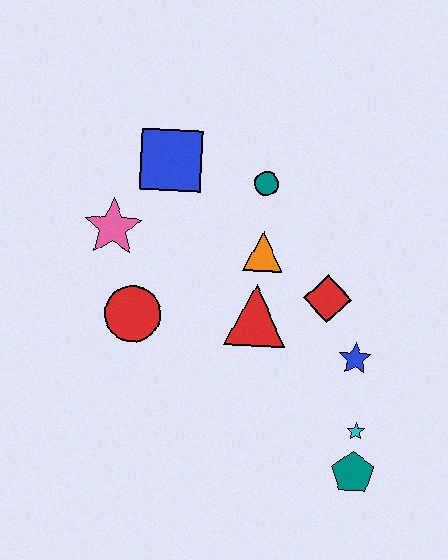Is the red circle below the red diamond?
Yes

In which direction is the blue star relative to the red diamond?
The blue star is below the red diamond.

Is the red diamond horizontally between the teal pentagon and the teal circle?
Yes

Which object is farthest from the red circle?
The teal pentagon is farthest from the red circle.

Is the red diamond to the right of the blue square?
Yes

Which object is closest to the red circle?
The pink star is closest to the red circle.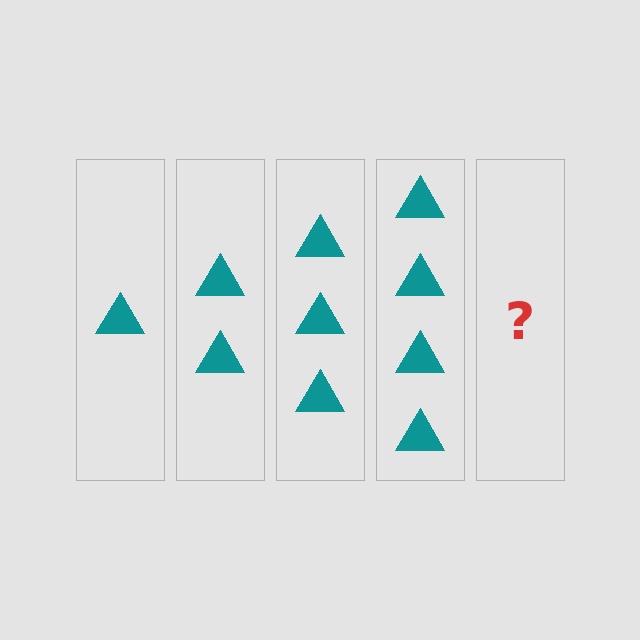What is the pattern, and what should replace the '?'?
The pattern is that each step adds one more triangle. The '?' should be 5 triangles.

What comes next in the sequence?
The next element should be 5 triangles.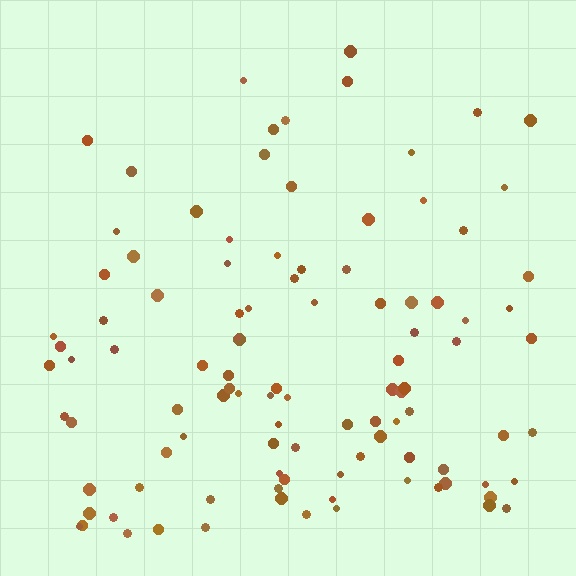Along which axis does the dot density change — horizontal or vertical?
Vertical.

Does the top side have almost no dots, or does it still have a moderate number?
Still a moderate number, just noticeably fewer than the bottom.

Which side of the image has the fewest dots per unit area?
The top.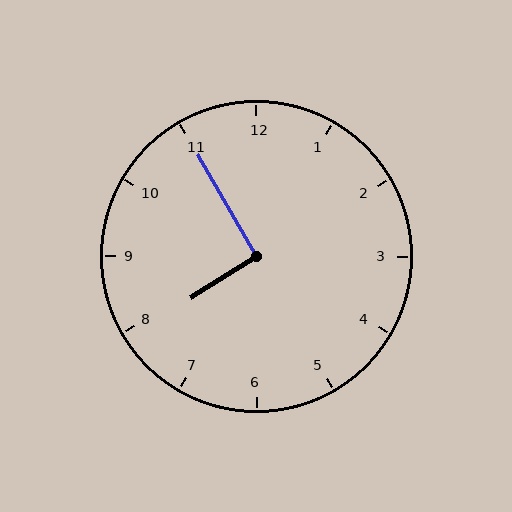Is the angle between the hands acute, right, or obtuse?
It is right.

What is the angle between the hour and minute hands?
Approximately 92 degrees.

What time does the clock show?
7:55.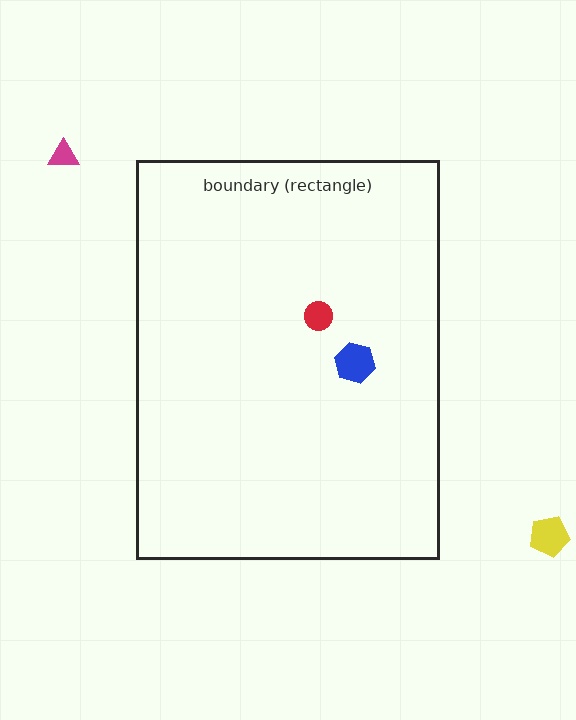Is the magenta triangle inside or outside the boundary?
Outside.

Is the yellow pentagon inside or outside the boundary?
Outside.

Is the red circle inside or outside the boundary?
Inside.